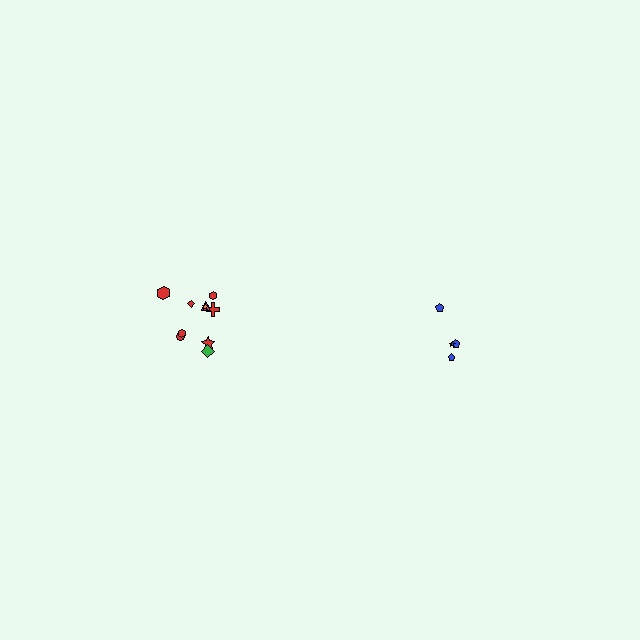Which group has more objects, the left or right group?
The left group.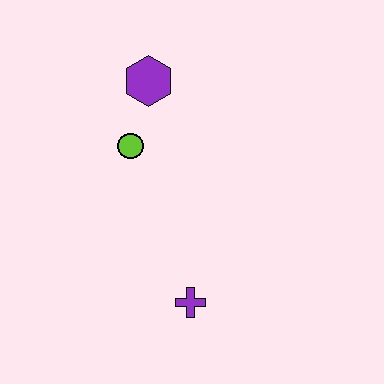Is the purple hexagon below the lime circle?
No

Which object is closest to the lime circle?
The purple hexagon is closest to the lime circle.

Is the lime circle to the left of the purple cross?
Yes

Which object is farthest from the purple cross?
The purple hexagon is farthest from the purple cross.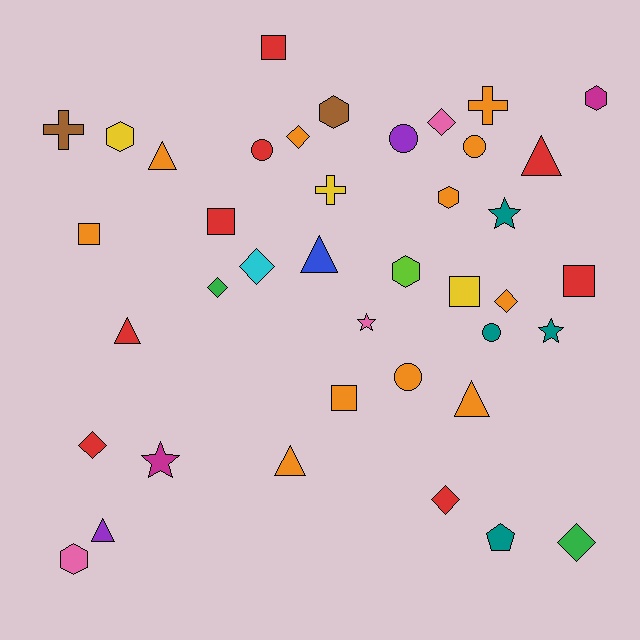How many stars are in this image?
There are 4 stars.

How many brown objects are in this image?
There are 2 brown objects.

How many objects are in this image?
There are 40 objects.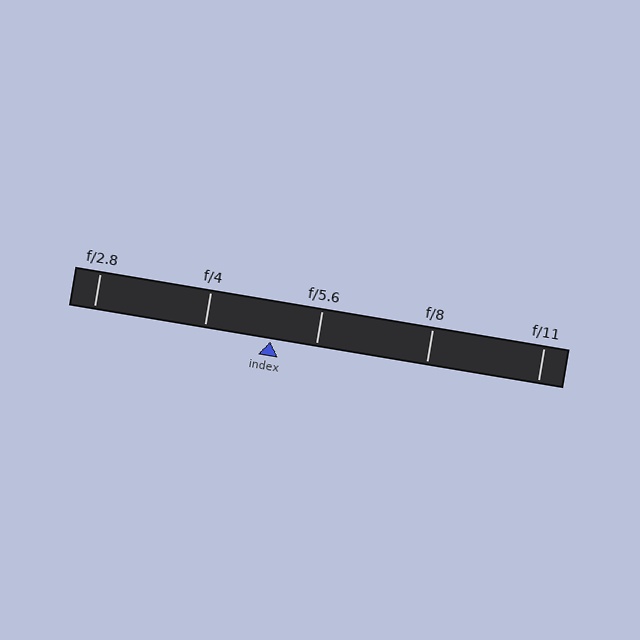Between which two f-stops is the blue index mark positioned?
The index mark is between f/4 and f/5.6.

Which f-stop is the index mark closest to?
The index mark is closest to f/5.6.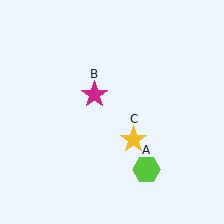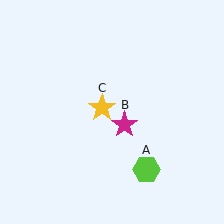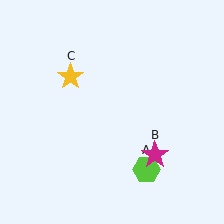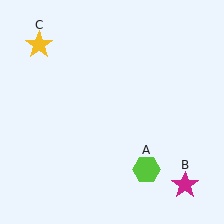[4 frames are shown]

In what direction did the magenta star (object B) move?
The magenta star (object B) moved down and to the right.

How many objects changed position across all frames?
2 objects changed position: magenta star (object B), yellow star (object C).